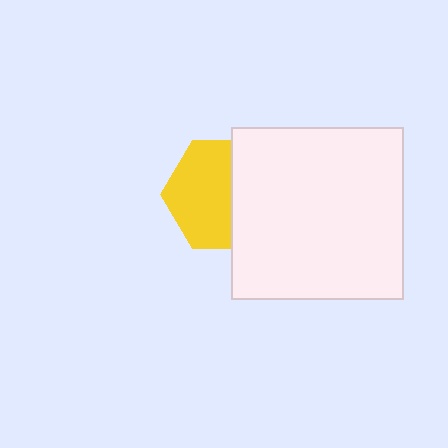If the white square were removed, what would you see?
You would see the complete yellow hexagon.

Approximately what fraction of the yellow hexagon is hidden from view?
Roughly 42% of the yellow hexagon is hidden behind the white square.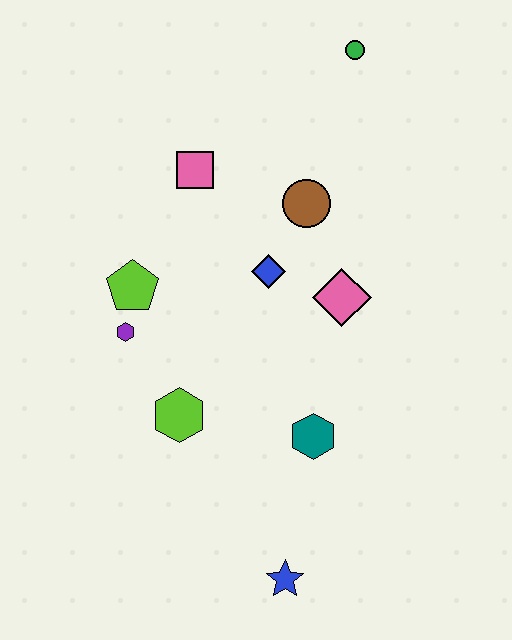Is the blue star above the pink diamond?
No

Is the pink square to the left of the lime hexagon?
No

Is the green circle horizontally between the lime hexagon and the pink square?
No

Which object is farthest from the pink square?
The blue star is farthest from the pink square.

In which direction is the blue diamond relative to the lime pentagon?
The blue diamond is to the right of the lime pentagon.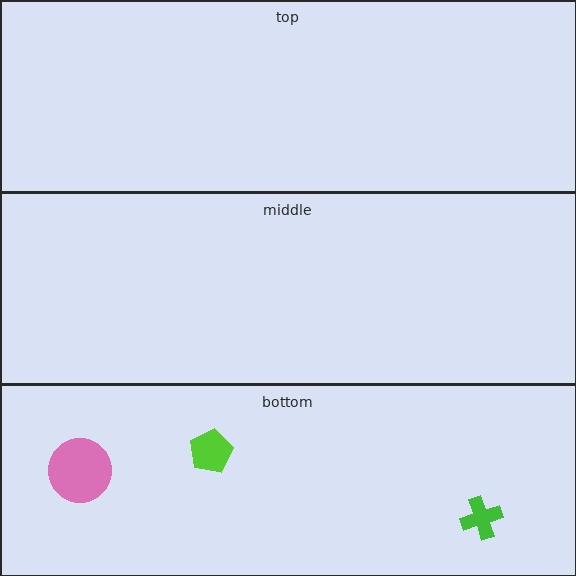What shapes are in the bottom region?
The pink circle, the lime pentagon, the green cross.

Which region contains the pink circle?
The bottom region.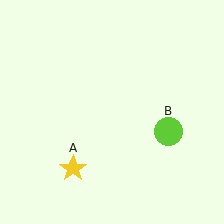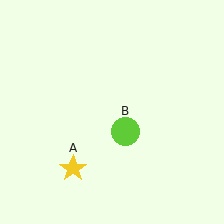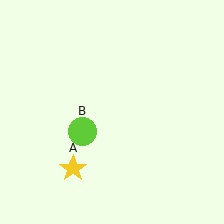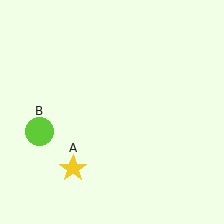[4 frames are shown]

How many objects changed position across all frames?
1 object changed position: lime circle (object B).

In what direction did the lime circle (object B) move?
The lime circle (object B) moved left.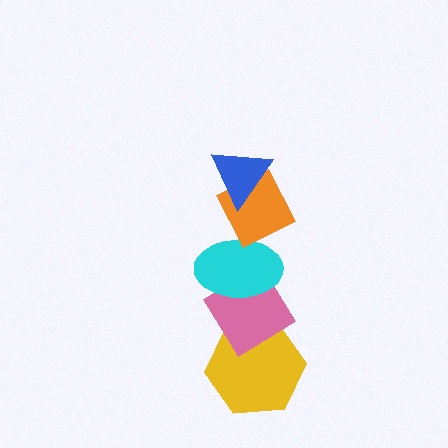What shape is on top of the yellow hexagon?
The pink diamond is on top of the yellow hexagon.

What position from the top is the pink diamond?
The pink diamond is 4th from the top.